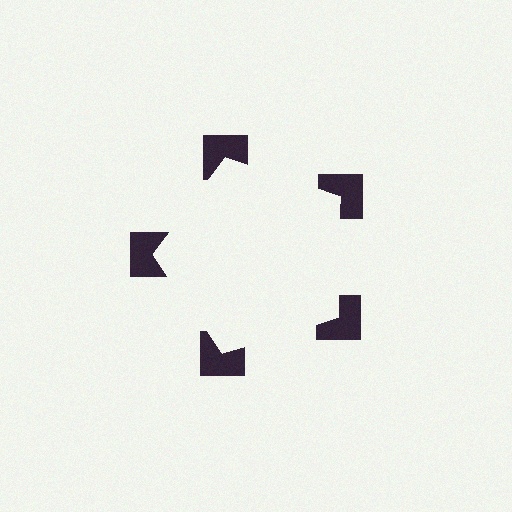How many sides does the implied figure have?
5 sides.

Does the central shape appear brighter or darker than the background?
It typically appears slightly brighter than the background, even though no actual brightness change is drawn.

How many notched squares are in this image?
There are 5 — one at each vertex of the illusory pentagon.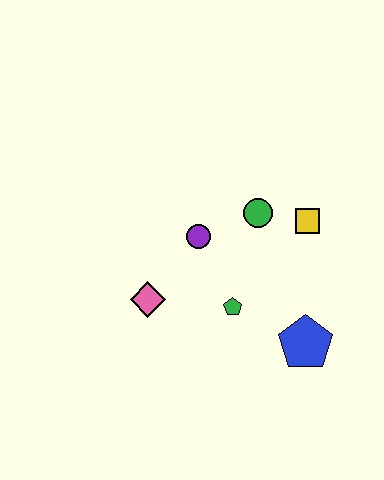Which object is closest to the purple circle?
The green circle is closest to the purple circle.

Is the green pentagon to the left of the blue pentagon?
Yes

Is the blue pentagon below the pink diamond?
Yes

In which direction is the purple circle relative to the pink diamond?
The purple circle is above the pink diamond.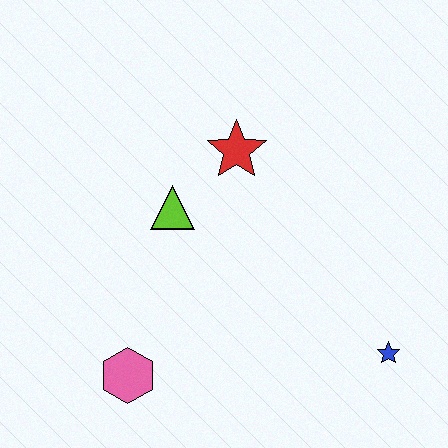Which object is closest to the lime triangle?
The red star is closest to the lime triangle.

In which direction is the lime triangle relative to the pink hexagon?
The lime triangle is above the pink hexagon.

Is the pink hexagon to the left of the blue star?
Yes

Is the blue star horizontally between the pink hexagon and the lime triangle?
No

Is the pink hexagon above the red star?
No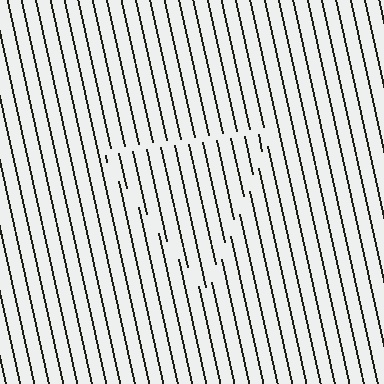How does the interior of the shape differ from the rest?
The interior of the shape contains the same grating, shifted by half a period — the contour is defined by the phase discontinuity where line-ends from the inner and outer gratings abut.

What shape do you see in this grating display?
An illusory triangle. The interior of the shape contains the same grating, shifted by half a period — the contour is defined by the phase discontinuity where line-ends from the inner and outer gratings abut.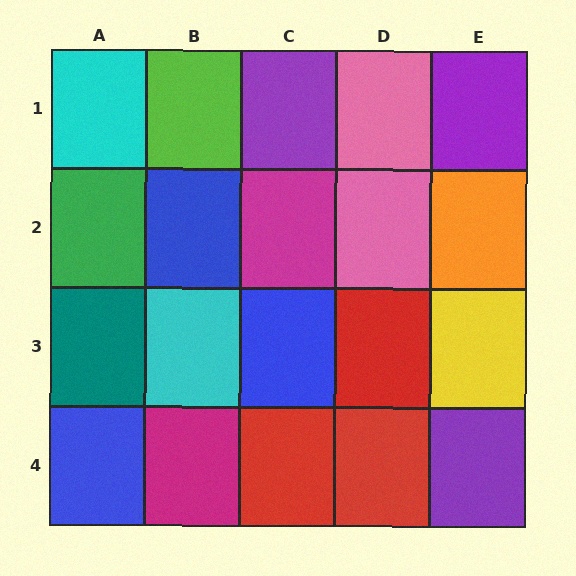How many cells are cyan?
2 cells are cyan.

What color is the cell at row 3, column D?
Red.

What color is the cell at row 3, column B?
Cyan.